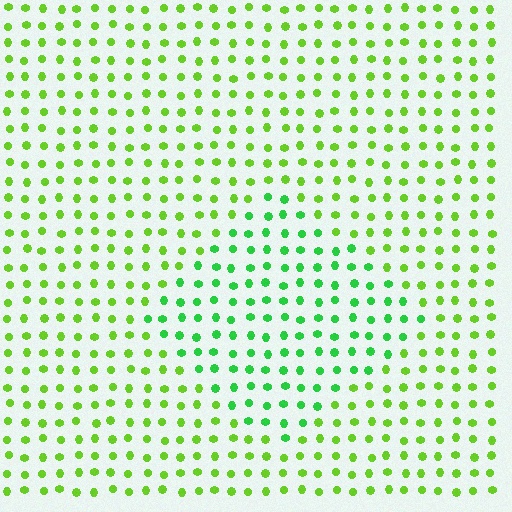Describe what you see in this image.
The image is filled with small lime elements in a uniform arrangement. A diamond-shaped region is visible where the elements are tinted to a slightly different hue, forming a subtle color boundary.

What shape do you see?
I see a diamond.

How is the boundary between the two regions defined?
The boundary is defined purely by a slight shift in hue (about 32 degrees). Spacing, size, and orientation are identical on both sides.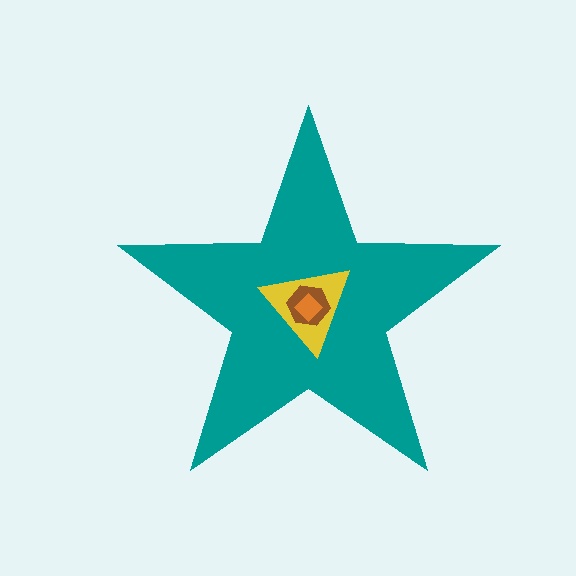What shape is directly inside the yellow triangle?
The brown hexagon.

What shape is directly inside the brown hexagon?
The orange diamond.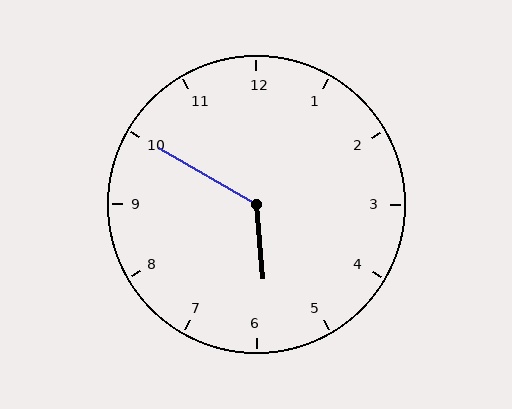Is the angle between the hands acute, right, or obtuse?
It is obtuse.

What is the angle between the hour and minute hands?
Approximately 125 degrees.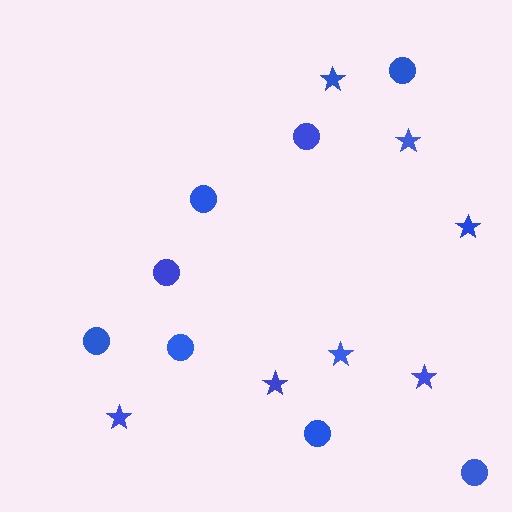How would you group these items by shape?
There are 2 groups: one group of circles (8) and one group of stars (7).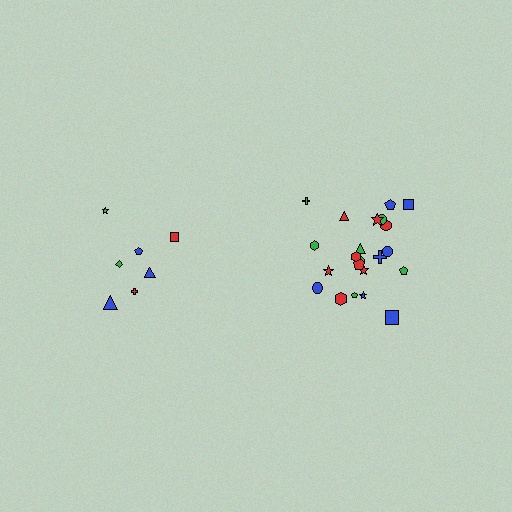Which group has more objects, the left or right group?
The right group.